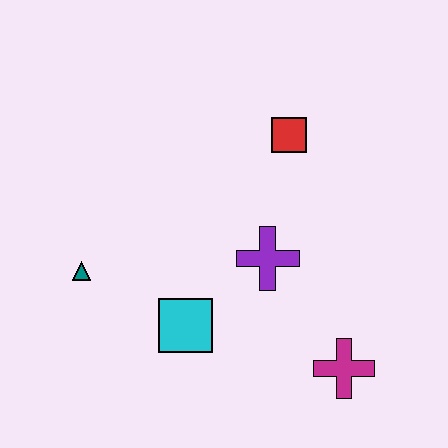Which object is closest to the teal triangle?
The cyan square is closest to the teal triangle.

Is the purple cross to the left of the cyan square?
No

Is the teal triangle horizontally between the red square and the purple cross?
No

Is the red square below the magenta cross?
No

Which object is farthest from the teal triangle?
The magenta cross is farthest from the teal triangle.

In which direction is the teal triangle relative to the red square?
The teal triangle is to the left of the red square.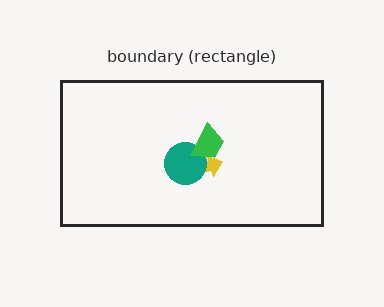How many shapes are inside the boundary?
3 inside, 0 outside.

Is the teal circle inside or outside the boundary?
Inside.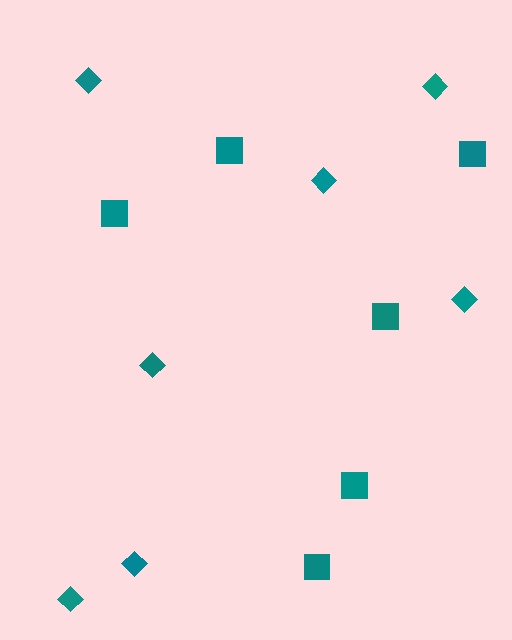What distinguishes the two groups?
There are 2 groups: one group of squares (6) and one group of diamonds (7).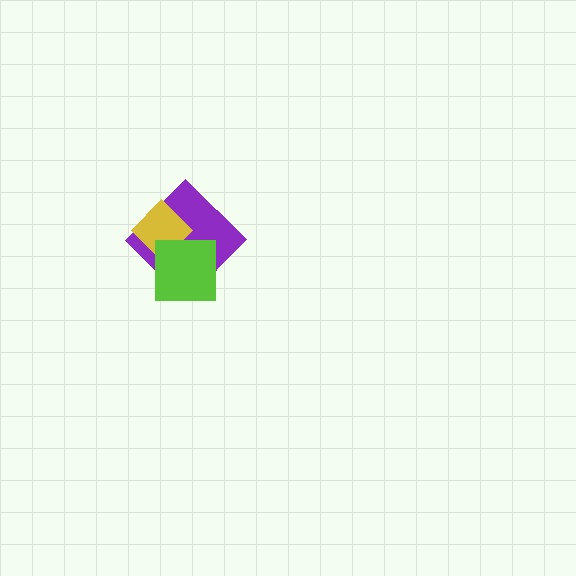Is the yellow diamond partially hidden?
Yes, it is partially covered by another shape.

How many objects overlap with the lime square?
2 objects overlap with the lime square.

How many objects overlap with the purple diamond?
2 objects overlap with the purple diamond.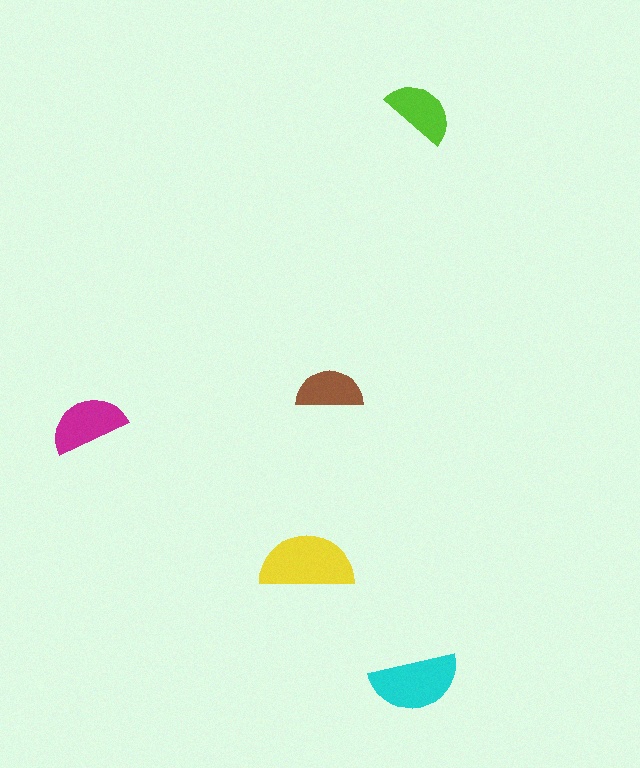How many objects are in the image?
There are 5 objects in the image.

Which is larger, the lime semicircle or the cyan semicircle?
The cyan one.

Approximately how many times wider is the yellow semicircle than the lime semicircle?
About 1.5 times wider.